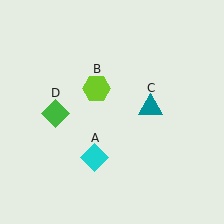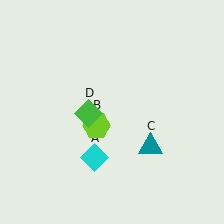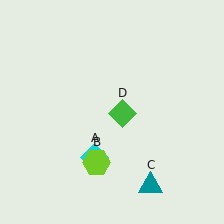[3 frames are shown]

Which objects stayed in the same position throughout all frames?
Cyan diamond (object A) remained stationary.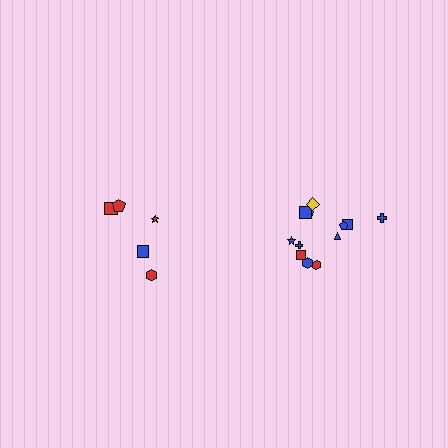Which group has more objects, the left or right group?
The right group.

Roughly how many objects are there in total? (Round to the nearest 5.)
Roughly 15 objects in total.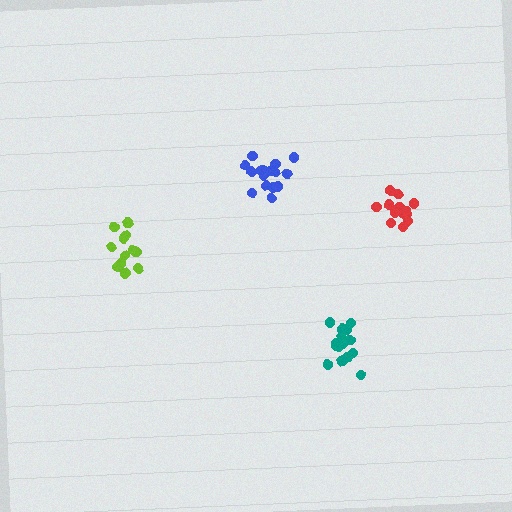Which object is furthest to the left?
The lime cluster is leftmost.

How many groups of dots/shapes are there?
There are 4 groups.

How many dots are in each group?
Group 1: 15 dots, Group 2: 13 dots, Group 3: 13 dots, Group 4: 17 dots (58 total).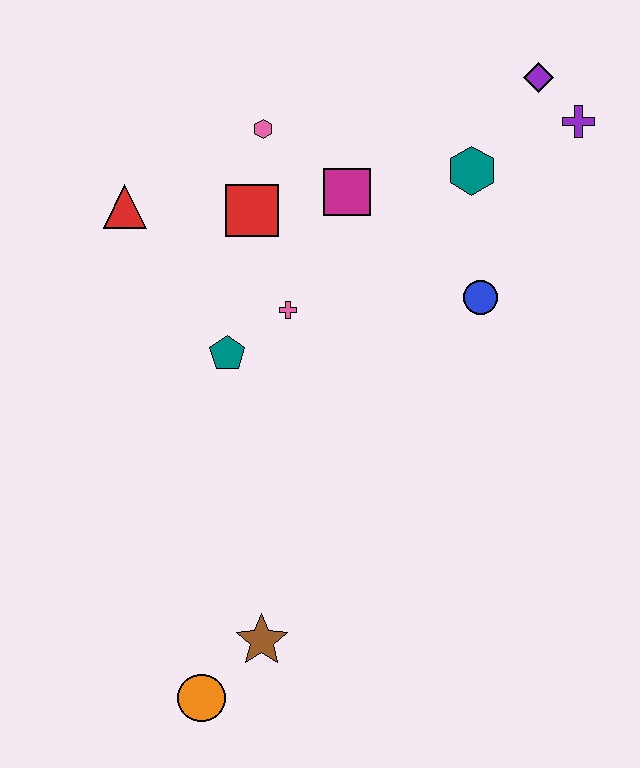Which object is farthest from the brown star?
The purple diamond is farthest from the brown star.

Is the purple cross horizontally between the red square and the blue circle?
No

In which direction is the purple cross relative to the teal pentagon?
The purple cross is to the right of the teal pentagon.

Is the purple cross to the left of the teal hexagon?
No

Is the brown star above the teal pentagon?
No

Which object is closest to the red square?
The pink hexagon is closest to the red square.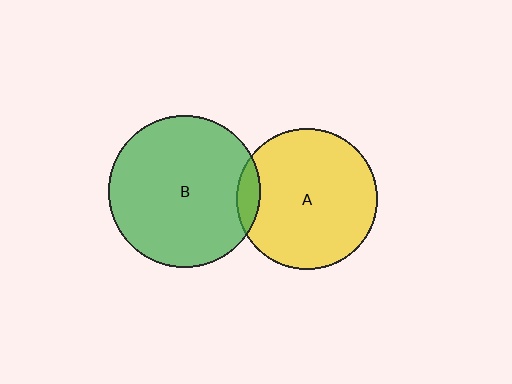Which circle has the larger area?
Circle B (green).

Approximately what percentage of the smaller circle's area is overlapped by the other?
Approximately 10%.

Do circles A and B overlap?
Yes.